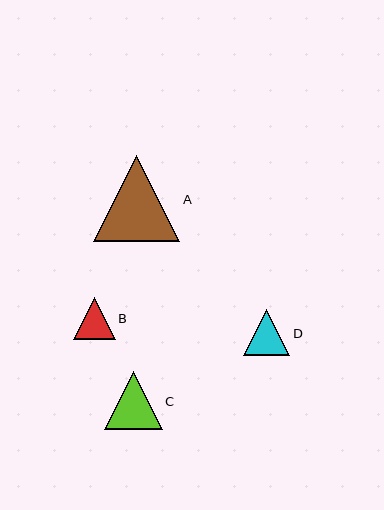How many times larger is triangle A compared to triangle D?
Triangle A is approximately 1.9 times the size of triangle D.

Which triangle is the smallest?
Triangle B is the smallest with a size of approximately 41 pixels.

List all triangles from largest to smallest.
From largest to smallest: A, C, D, B.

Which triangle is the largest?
Triangle A is the largest with a size of approximately 86 pixels.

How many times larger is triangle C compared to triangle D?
Triangle C is approximately 1.3 times the size of triangle D.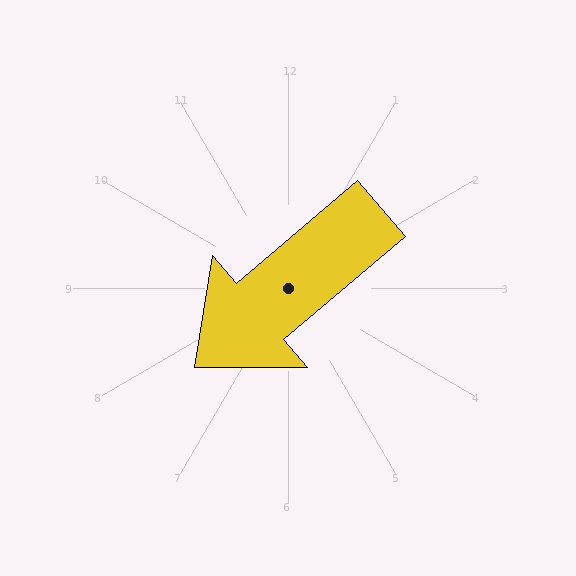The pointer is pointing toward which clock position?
Roughly 8 o'clock.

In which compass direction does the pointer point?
Southwest.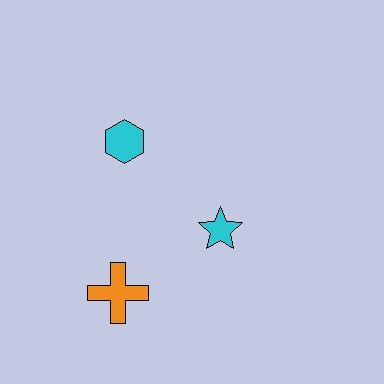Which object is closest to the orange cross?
The cyan star is closest to the orange cross.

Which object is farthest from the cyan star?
The cyan hexagon is farthest from the cyan star.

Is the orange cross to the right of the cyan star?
No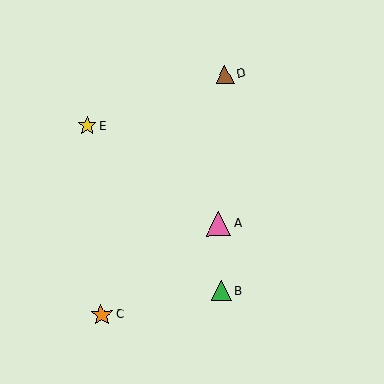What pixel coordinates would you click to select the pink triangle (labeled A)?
Click at (219, 224) to select the pink triangle A.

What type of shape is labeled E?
Shape E is a yellow star.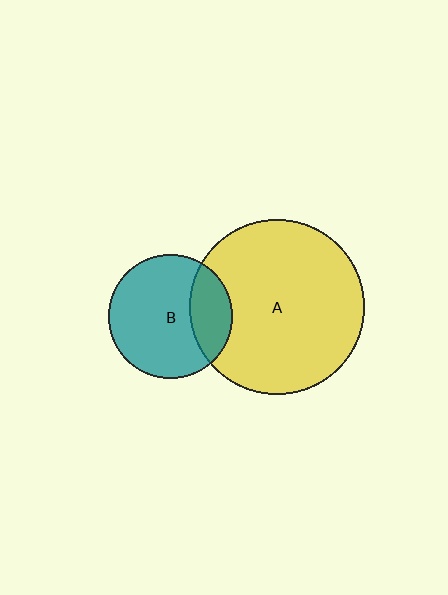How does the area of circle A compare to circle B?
Approximately 2.0 times.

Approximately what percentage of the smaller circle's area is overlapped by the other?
Approximately 25%.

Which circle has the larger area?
Circle A (yellow).